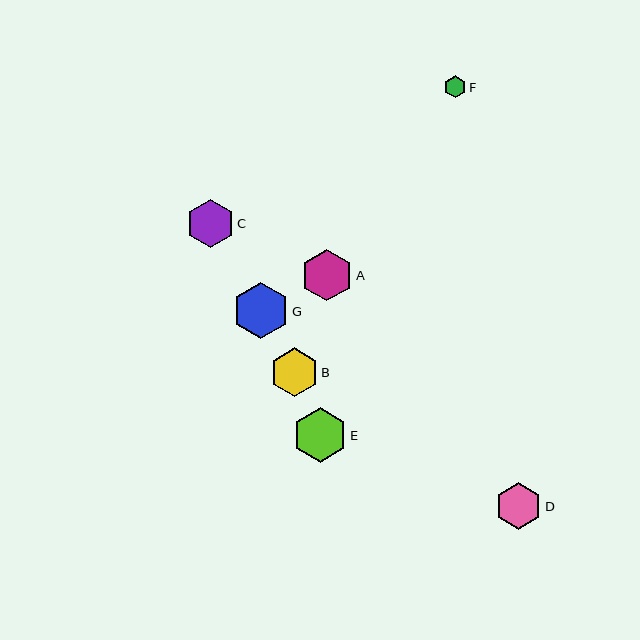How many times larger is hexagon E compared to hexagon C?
Hexagon E is approximately 1.1 times the size of hexagon C.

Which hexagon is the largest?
Hexagon G is the largest with a size of approximately 56 pixels.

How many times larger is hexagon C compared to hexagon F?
Hexagon C is approximately 2.1 times the size of hexagon F.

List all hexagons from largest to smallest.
From largest to smallest: G, E, A, B, C, D, F.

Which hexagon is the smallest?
Hexagon F is the smallest with a size of approximately 22 pixels.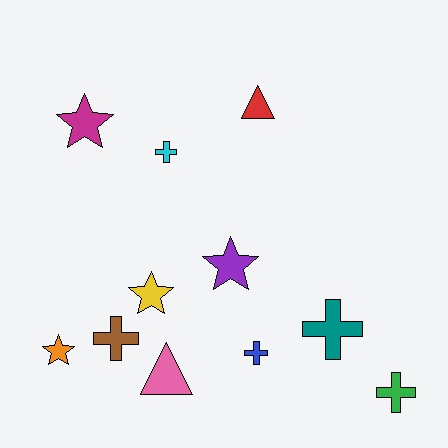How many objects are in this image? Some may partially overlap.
There are 11 objects.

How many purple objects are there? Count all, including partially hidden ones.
There is 1 purple object.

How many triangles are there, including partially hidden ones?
There are 2 triangles.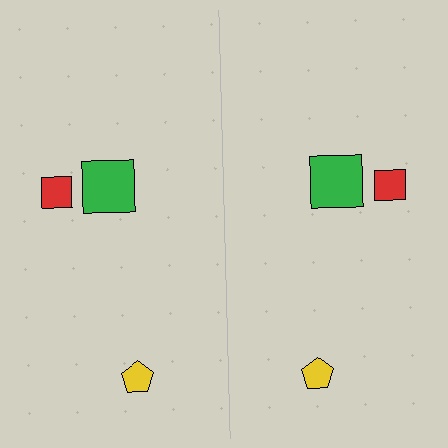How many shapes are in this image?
There are 6 shapes in this image.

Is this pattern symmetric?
Yes, this pattern has bilateral (reflection) symmetry.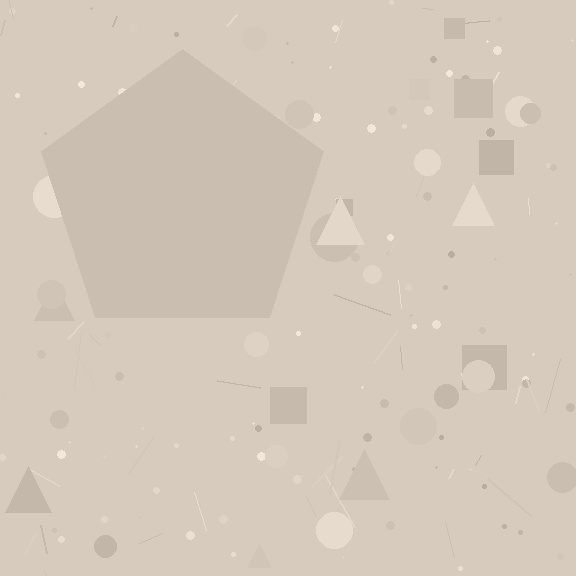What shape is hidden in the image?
A pentagon is hidden in the image.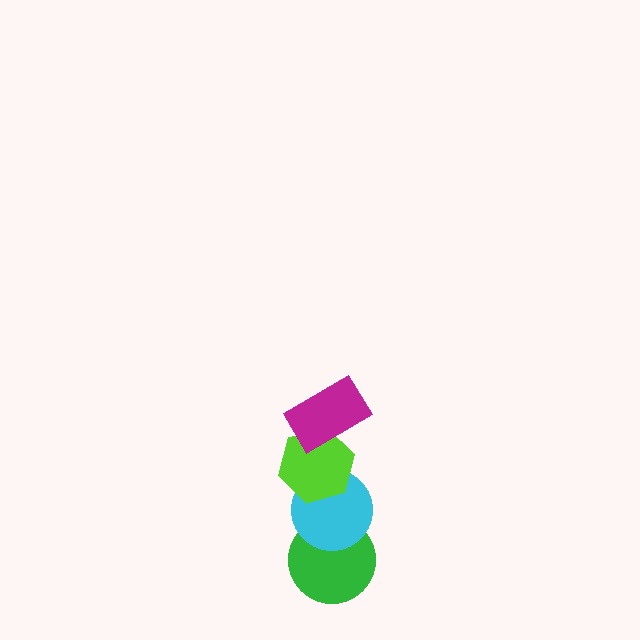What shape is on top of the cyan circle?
The lime hexagon is on top of the cyan circle.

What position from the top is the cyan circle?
The cyan circle is 3rd from the top.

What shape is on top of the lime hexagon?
The magenta rectangle is on top of the lime hexagon.